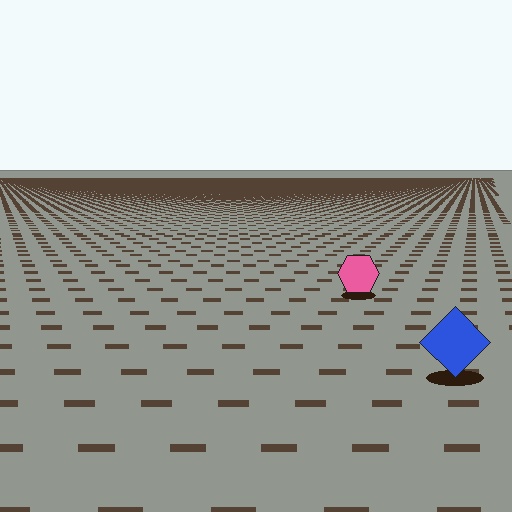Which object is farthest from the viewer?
The pink hexagon is farthest from the viewer. It appears smaller and the ground texture around it is denser.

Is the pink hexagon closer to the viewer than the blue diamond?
No. The blue diamond is closer — you can tell from the texture gradient: the ground texture is coarser near it.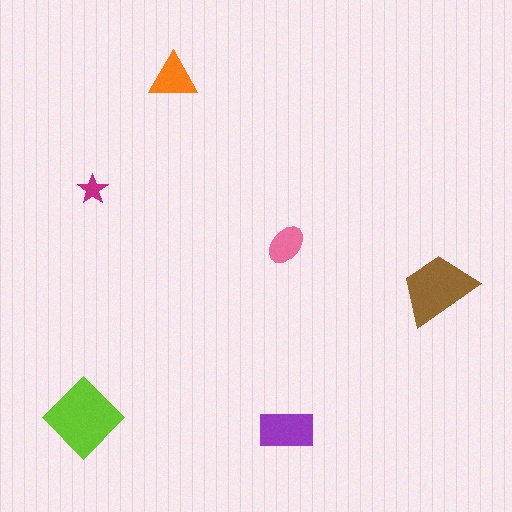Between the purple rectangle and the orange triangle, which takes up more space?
The purple rectangle.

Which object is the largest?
The lime diamond.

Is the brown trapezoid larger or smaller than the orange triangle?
Larger.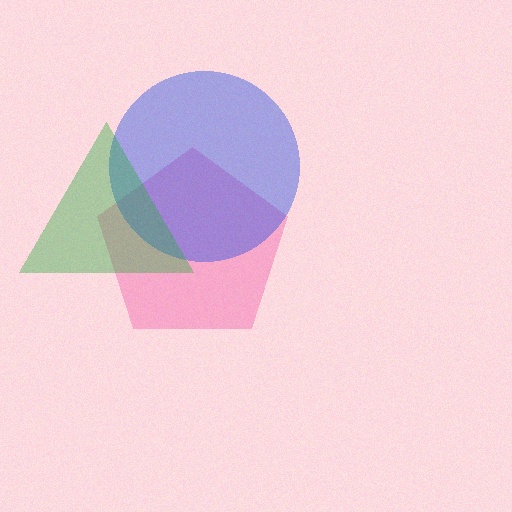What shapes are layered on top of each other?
The layered shapes are: a pink pentagon, a blue circle, a green triangle.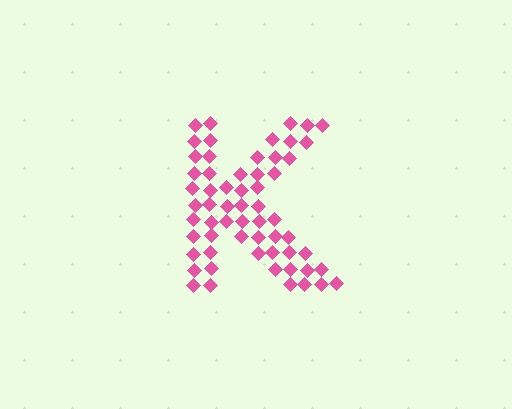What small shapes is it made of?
It is made of small diamonds.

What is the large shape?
The large shape is the letter K.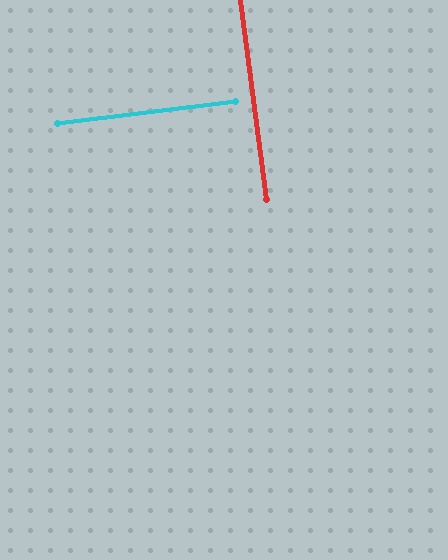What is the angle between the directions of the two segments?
Approximately 90 degrees.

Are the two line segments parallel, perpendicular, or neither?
Perpendicular — they meet at approximately 90°.